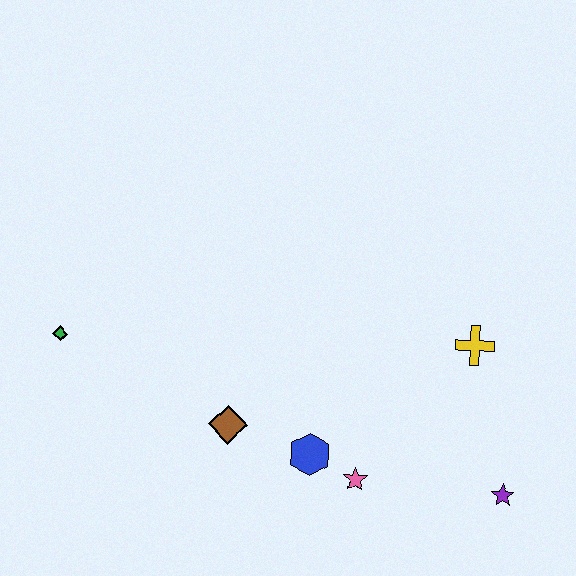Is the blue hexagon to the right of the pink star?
No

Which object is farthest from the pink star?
The green diamond is farthest from the pink star.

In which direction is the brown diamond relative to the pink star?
The brown diamond is to the left of the pink star.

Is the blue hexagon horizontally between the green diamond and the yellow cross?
Yes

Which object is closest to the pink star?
The blue hexagon is closest to the pink star.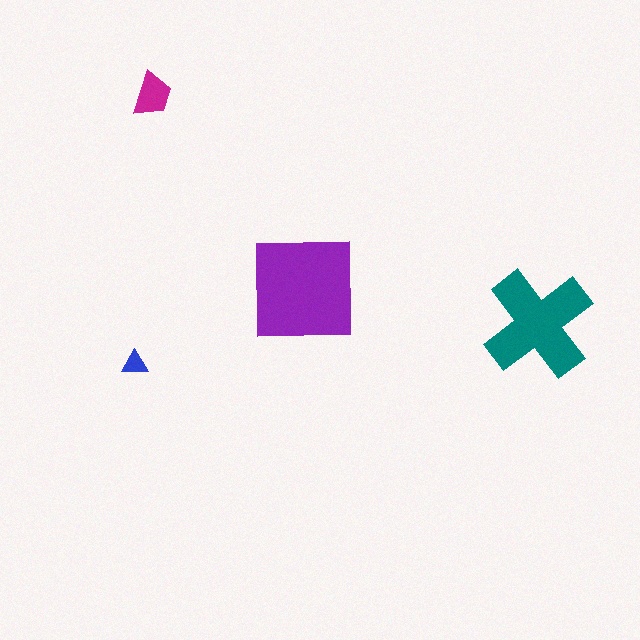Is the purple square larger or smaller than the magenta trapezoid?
Larger.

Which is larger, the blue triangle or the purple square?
The purple square.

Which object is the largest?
The purple square.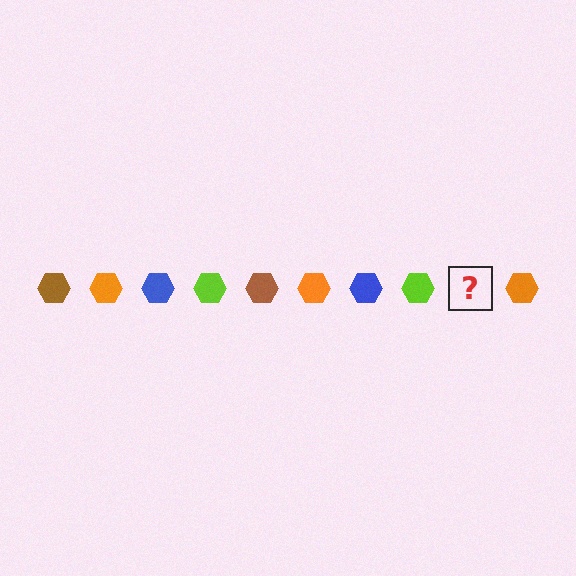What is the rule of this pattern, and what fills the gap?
The rule is that the pattern cycles through brown, orange, blue, lime hexagons. The gap should be filled with a brown hexagon.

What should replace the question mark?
The question mark should be replaced with a brown hexagon.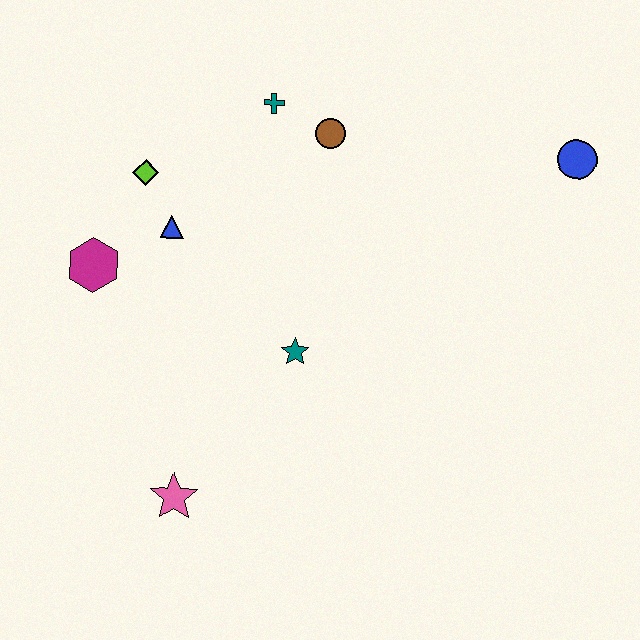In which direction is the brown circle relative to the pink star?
The brown circle is above the pink star.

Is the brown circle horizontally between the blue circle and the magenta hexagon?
Yes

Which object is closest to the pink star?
The teal star is closest to the pink star.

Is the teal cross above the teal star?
Yes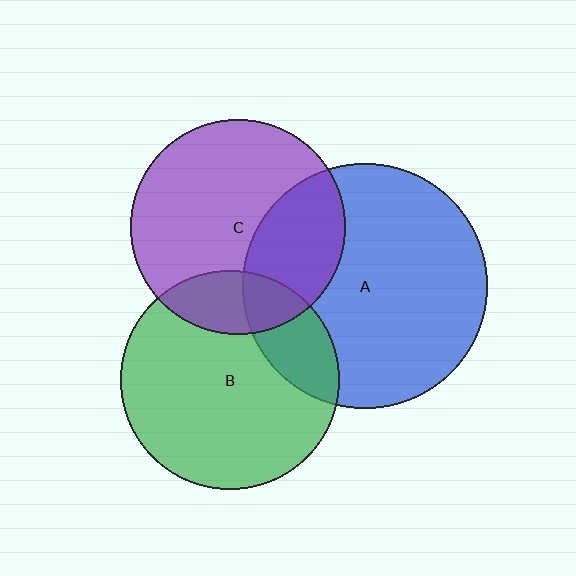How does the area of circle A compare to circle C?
Approximately 1.3 times.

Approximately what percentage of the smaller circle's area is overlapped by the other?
Approximately 30%.